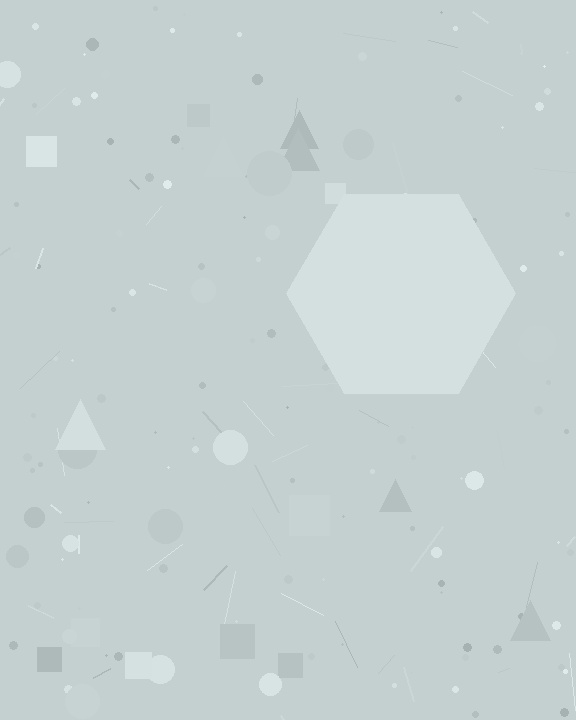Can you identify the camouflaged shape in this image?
The camouflaged shape is a hexagon.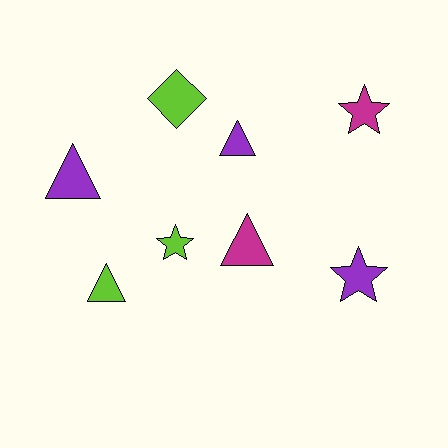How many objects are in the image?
There are 8 objects.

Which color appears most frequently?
Purple, with 3 objects.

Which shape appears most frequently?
Triangle, with 4 objects.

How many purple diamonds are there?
There are no purple diamonds.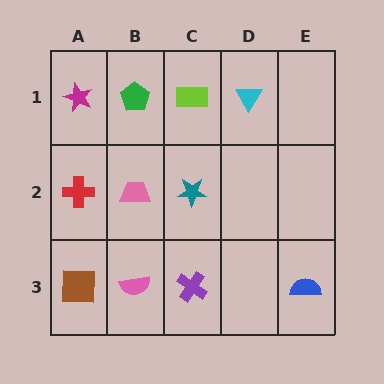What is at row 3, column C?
A purple cross.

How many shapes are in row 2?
3 shapes.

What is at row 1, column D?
A cyan triangle.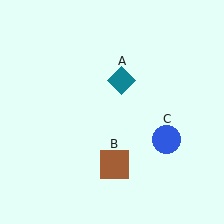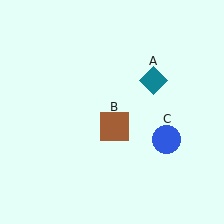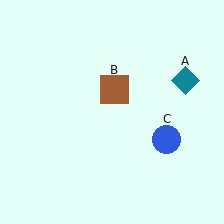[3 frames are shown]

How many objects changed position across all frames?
2 objects changed position: teal diamond (object A), brown square (object B).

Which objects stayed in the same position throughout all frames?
Blue circle (object C) remained stationary.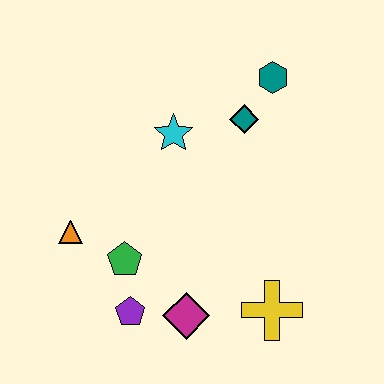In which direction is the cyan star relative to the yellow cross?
The cyan star is above the yellow cross.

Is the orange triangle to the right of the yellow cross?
No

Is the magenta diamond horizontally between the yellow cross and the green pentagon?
Yes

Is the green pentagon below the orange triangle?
Yes